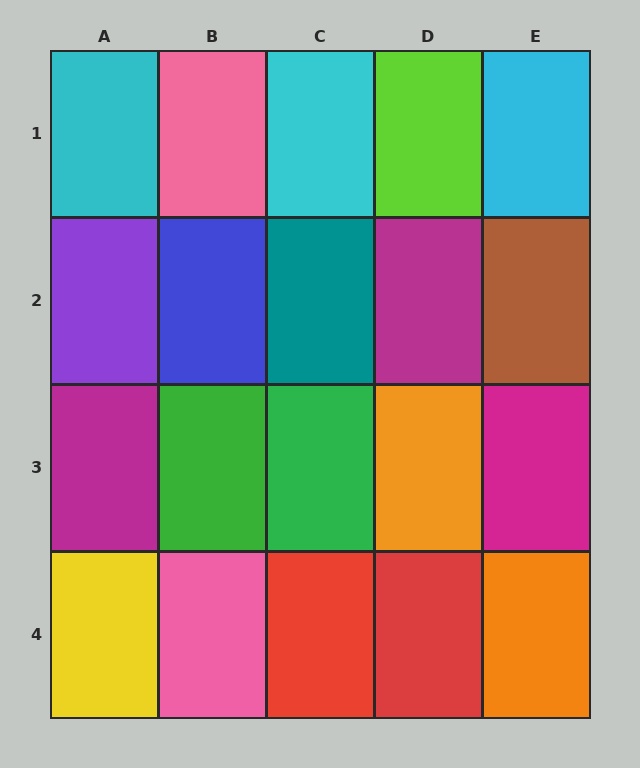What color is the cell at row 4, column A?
Yellow.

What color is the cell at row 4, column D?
Red.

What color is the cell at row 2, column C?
Teal.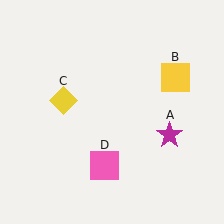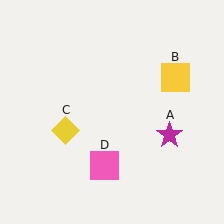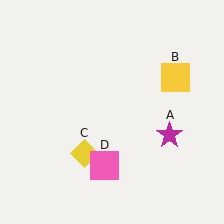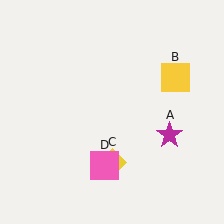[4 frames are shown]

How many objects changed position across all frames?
1 object changed position: yellow diamond (object C).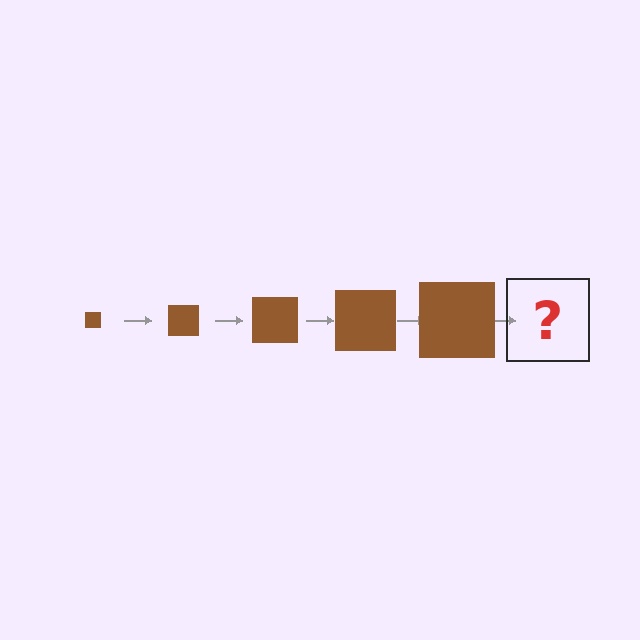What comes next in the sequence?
The next element should be a brown square, larger than the previous one.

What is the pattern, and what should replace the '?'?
The pattern is that the square gets progressively larger each step. The '?' should be a brown square, larger than the previous one.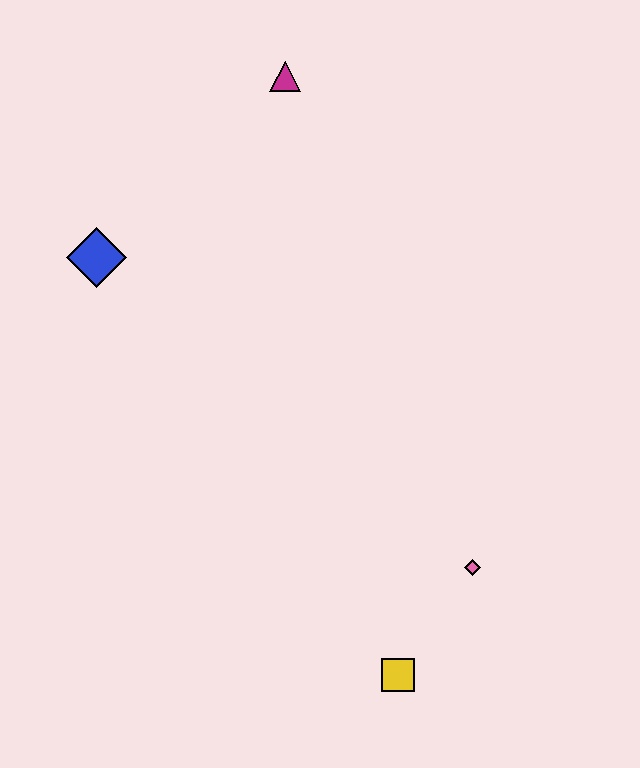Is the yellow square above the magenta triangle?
No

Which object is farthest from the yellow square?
The magenta triangle is farthest from the yellow square.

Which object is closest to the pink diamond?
The yellow square is closest to the pink diamond.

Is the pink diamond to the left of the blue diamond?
No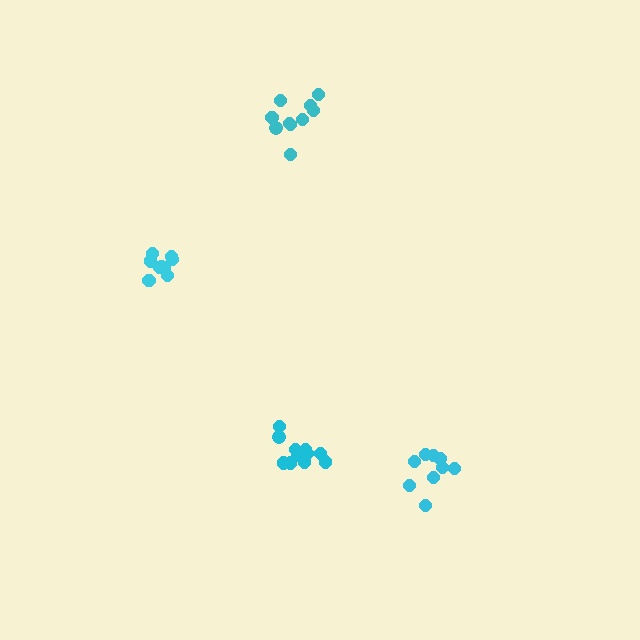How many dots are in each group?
Group 1: 11 dots, Group 2: 9 dots, Group 3: 10 dots, Group 4: 9 dots (39 total).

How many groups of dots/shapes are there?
There are 4 groups.